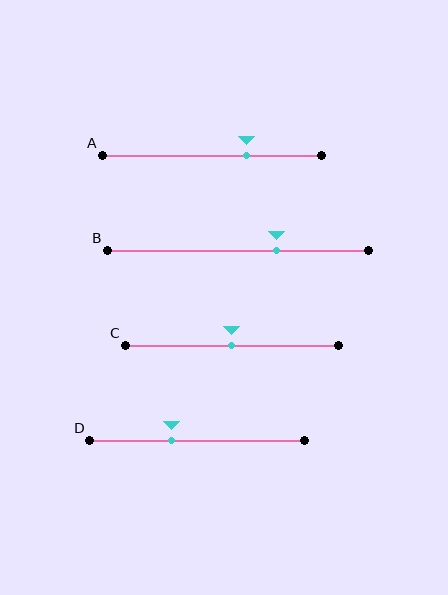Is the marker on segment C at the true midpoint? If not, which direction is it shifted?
Yes, the marker on segment C is at the true midpoint.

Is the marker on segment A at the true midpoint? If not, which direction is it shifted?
No, the marker on segment A is shifted to the right by about 16% of the segment length.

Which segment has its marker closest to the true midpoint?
Segment C has its marker closest to the true midpoint.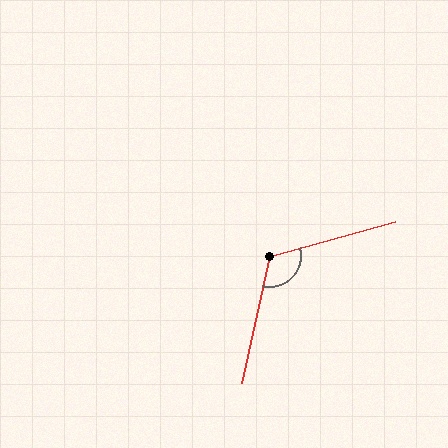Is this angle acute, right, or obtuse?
It is obtuse.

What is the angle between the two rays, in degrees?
Approximately 118 degrees.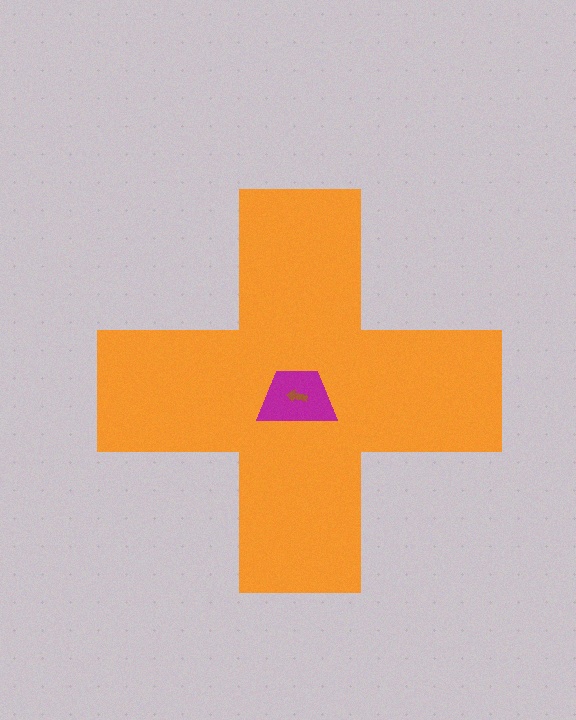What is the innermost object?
The brown arrow.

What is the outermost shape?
The orange cross.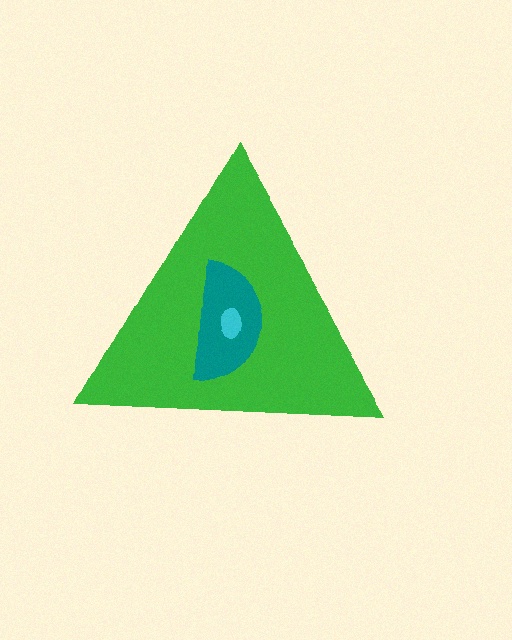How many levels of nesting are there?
3.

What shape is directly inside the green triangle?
The teal semicircle.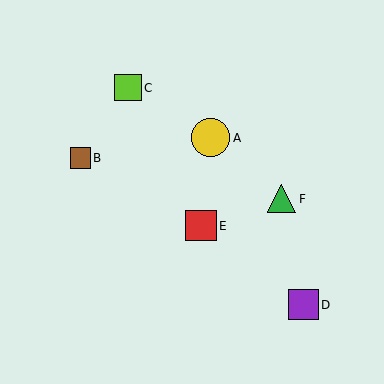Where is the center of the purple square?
The center of the purple square is at (303, 305).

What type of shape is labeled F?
Shape F is a green triangle.